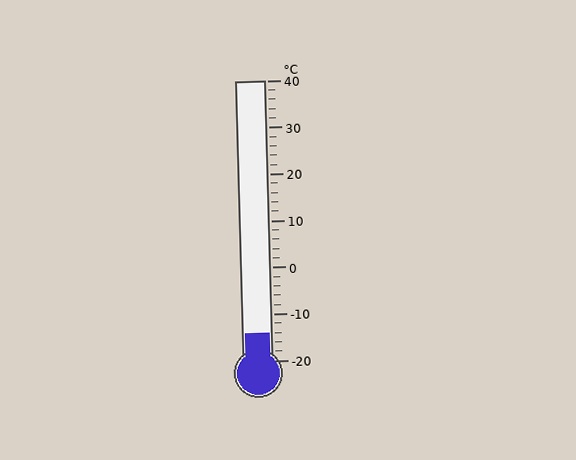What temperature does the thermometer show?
The thermometer shows approximately -14°C.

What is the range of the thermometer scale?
The thermometer scale ranges from -20°C to 40°C.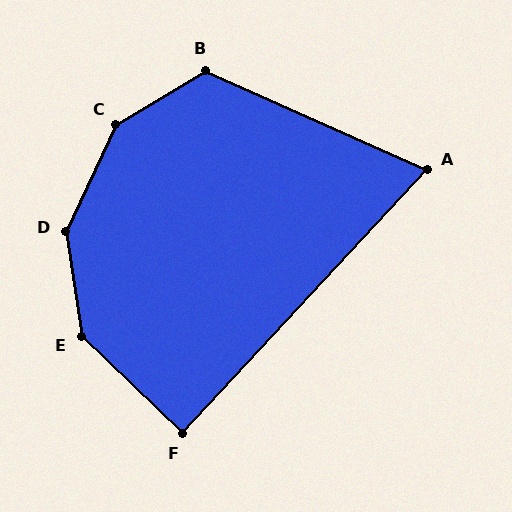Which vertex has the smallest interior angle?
A, at approximately 71 degrees.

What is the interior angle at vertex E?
Approximately 143 degrees (obtuse).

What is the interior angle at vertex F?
Approximately 89 degrees (approximately right).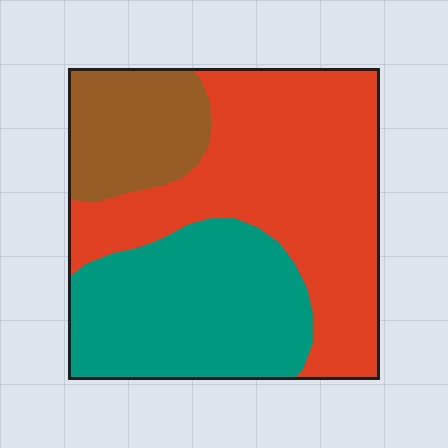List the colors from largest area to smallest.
From largest to smallest: red, teal, brown.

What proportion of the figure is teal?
Teal takes up between a third and a half of the figure.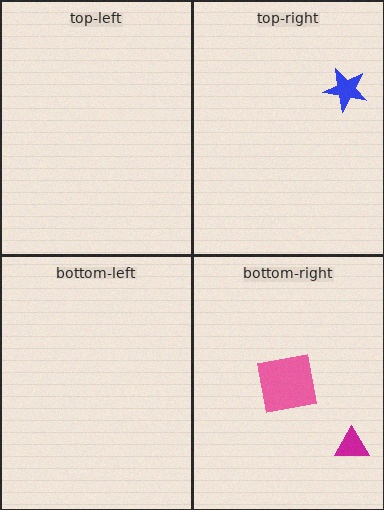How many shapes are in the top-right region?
1.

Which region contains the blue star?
The top-right region.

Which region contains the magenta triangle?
The bottom-right region.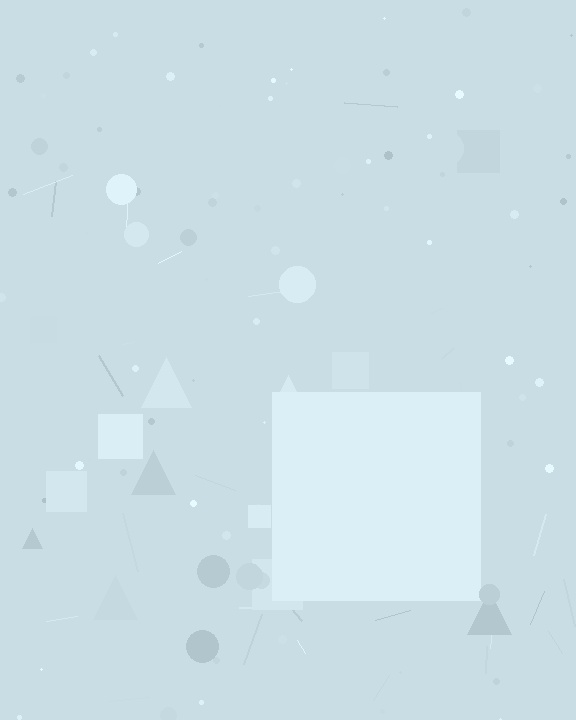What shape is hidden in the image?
A square is hidden in the image.